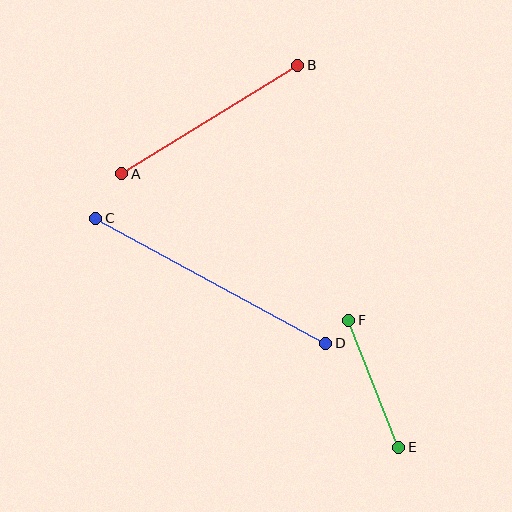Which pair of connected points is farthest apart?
Points C and D are farthest apart.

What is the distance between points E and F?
The distance is approximately 137 pixels.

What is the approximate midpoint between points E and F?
The midpoint is at approximately (374, 384) pixels.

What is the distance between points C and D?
The distance is approximately 262 pixels.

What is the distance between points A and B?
The distance is approximately 207 pixels.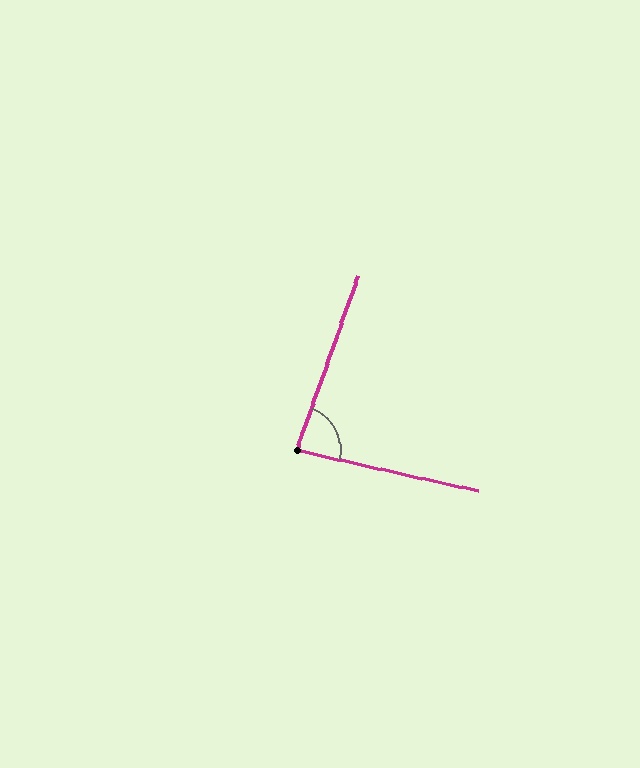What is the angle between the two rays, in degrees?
Approximately 83 degrees.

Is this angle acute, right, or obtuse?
It is acute.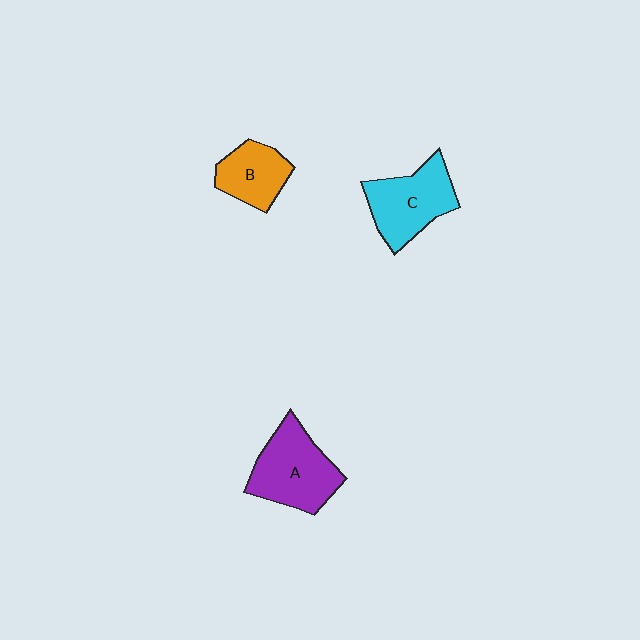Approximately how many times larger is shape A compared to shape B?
Approximately 1.5 times.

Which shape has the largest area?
Shape A (purple).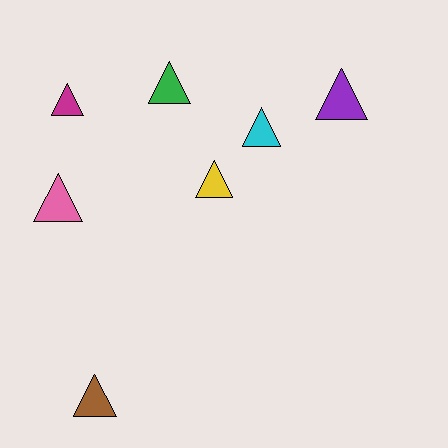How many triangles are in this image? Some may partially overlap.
There are 7 triangles.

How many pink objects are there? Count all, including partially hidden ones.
There is 1 pink object.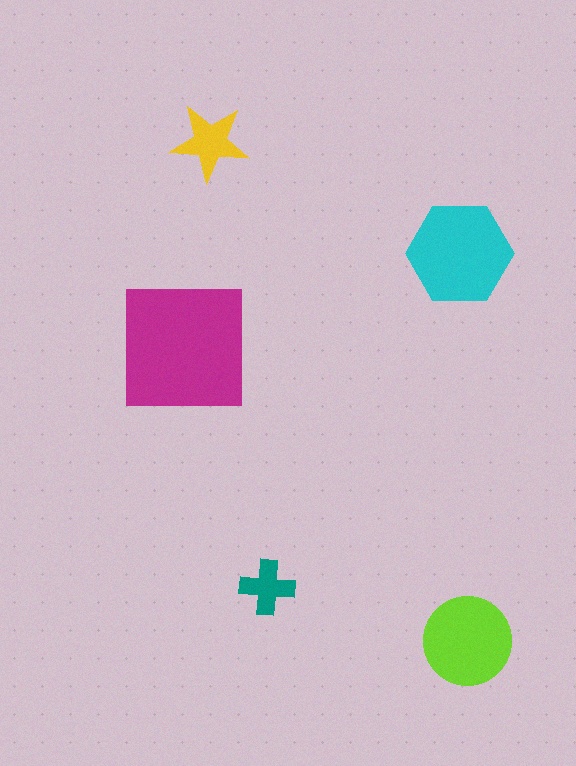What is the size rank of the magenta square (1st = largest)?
1st.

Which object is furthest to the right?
The lime circle is rightmost.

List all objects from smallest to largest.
The teal cross, the yellow star, the lime circle, the cyan hexagon, the magenta square.